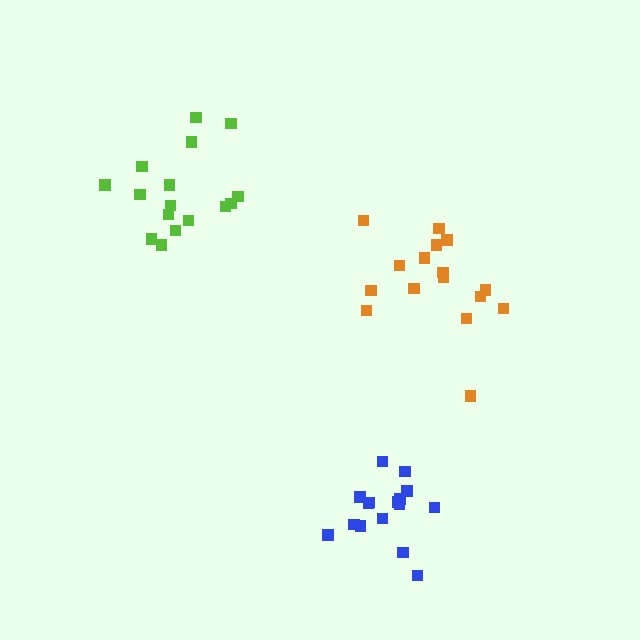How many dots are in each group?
Group 1: 16 dots, Group 2: 16 dots, Group 3: 16 dots (48 total).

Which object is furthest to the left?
The lime cluster is leftmost.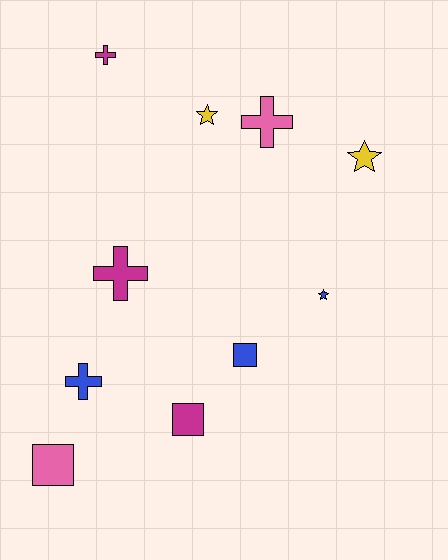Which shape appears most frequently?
Cross, with 4 objects.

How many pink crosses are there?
There is 1 pink cross.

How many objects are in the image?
There are 10 objects.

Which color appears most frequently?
Magenta, with 3 objects.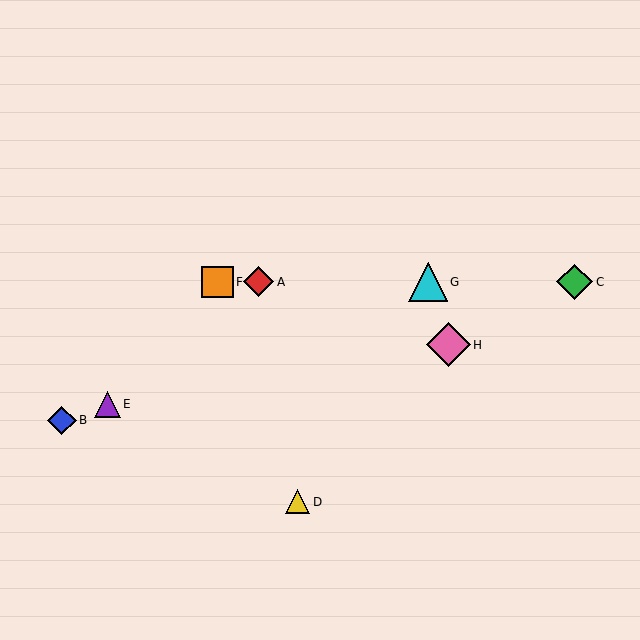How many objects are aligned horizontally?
4 objects (A, C, F, G) are aligned horizontally.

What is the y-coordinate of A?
Object A is at y≈282.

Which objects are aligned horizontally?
Objects A, C, F, G are aligned horizontally.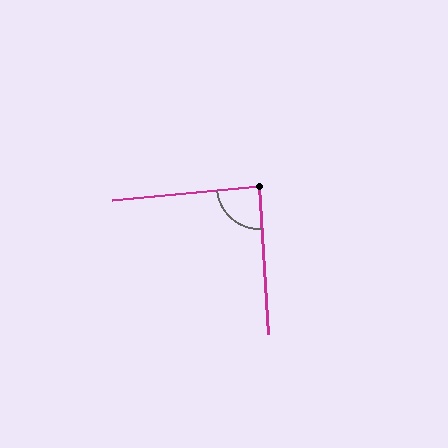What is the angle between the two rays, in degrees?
Approximately 88 degrees.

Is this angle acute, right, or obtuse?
It is approximately a right angle.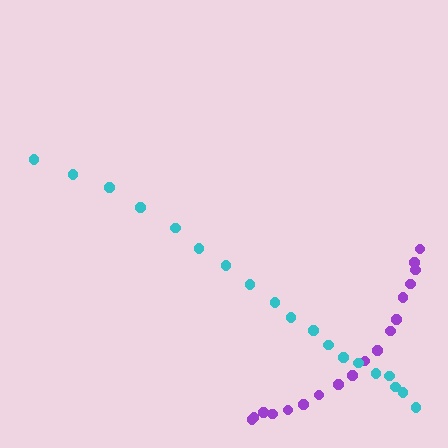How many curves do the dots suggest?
There are 2 distinct paths.